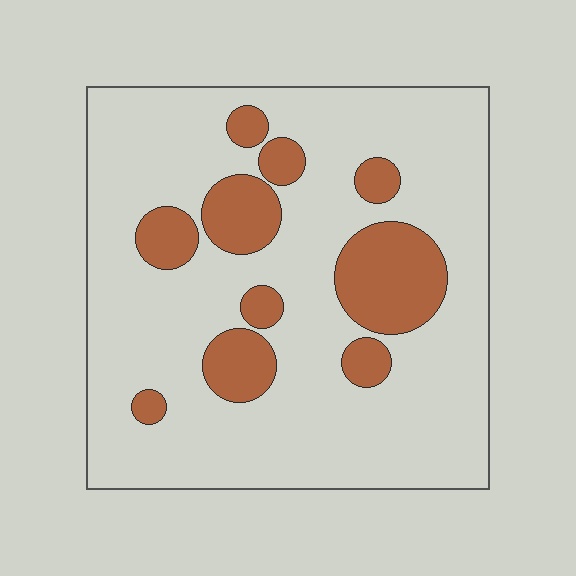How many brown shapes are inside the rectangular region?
10.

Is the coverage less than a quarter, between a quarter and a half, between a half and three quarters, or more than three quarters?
Less than a quarter.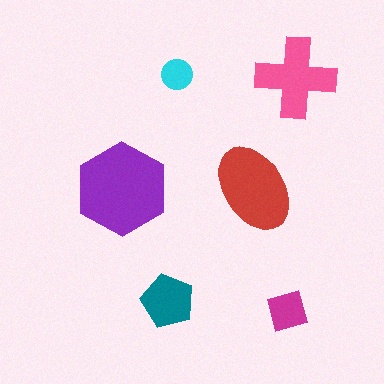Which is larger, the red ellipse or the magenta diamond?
The red ellipse.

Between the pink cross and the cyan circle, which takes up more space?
The pink cross.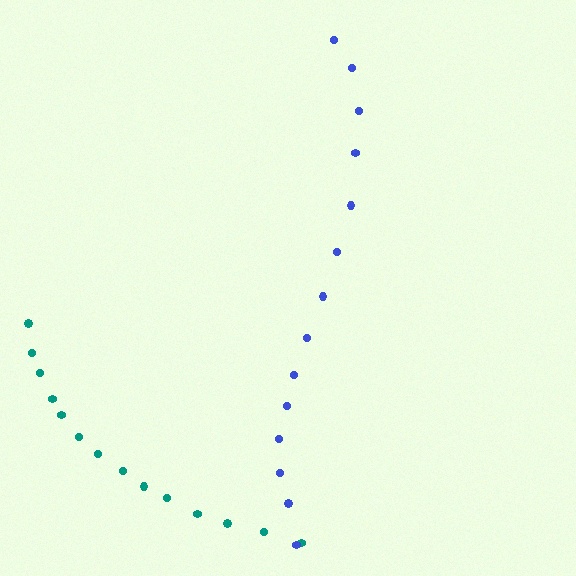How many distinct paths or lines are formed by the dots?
There are 2 distinct paths.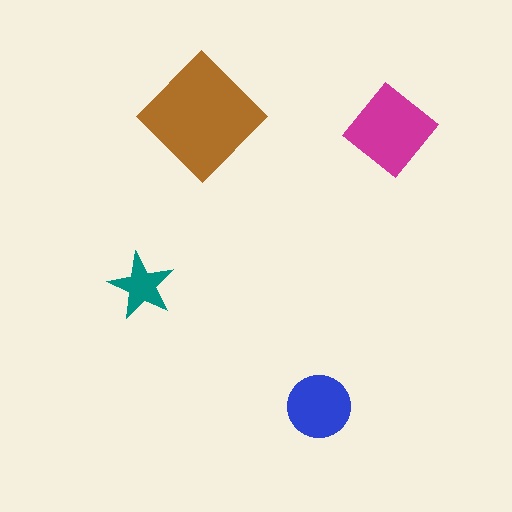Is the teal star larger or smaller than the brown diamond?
Smaller.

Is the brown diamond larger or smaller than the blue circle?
Larger.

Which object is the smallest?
The teal star.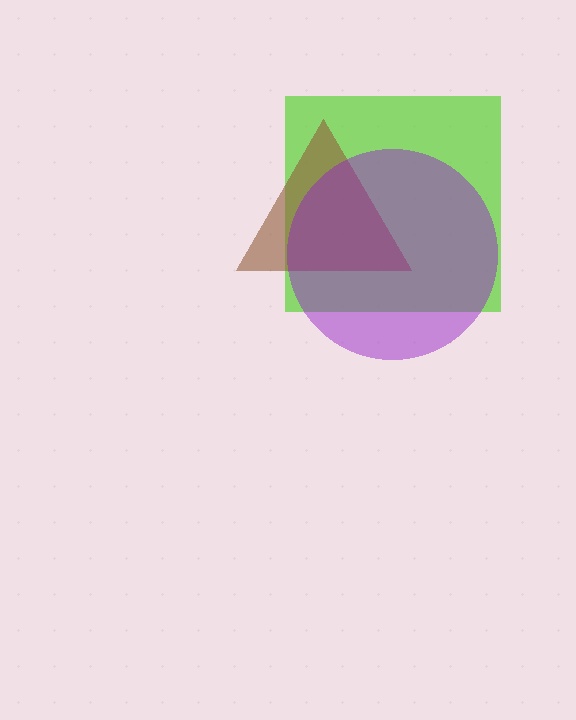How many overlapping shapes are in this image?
There are 3 overlapping shapes in the image.